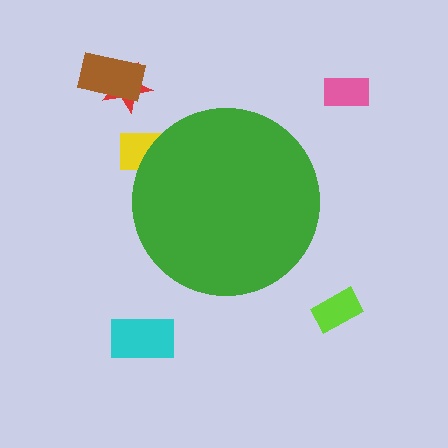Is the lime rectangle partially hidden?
No, the lime rectangle is fully visible.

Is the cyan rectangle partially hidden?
No, the cyan rectangle is fully visible.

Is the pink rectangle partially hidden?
No, the pink rectangle is fully visible.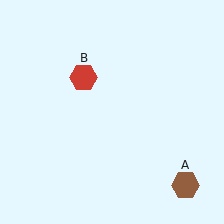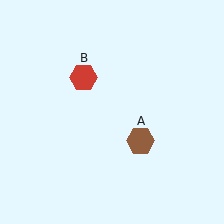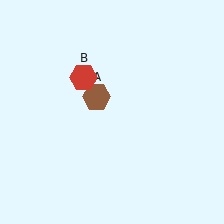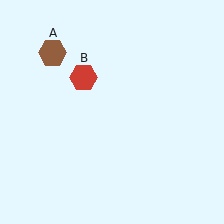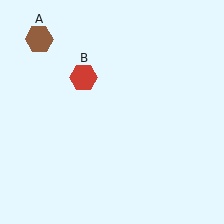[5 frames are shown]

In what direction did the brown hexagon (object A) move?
The brown hexagon (object A) moved up and to the left.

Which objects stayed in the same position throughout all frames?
Red hexagon (object B) remained stationary.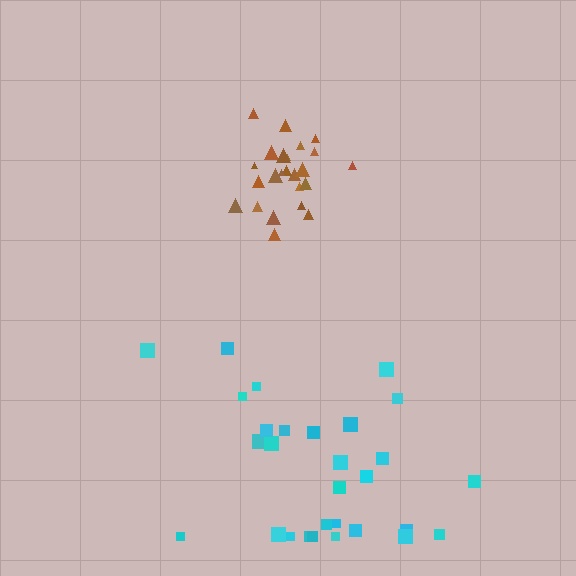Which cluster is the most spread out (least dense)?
Cyan.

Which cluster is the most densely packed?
Brown.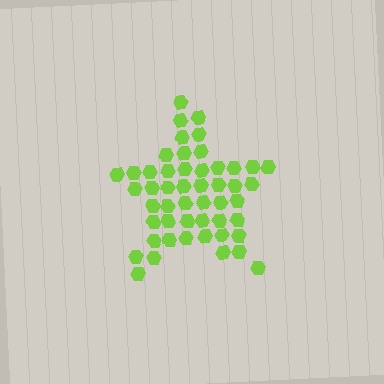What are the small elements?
The small elements are hexagons.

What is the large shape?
The large shape is a star.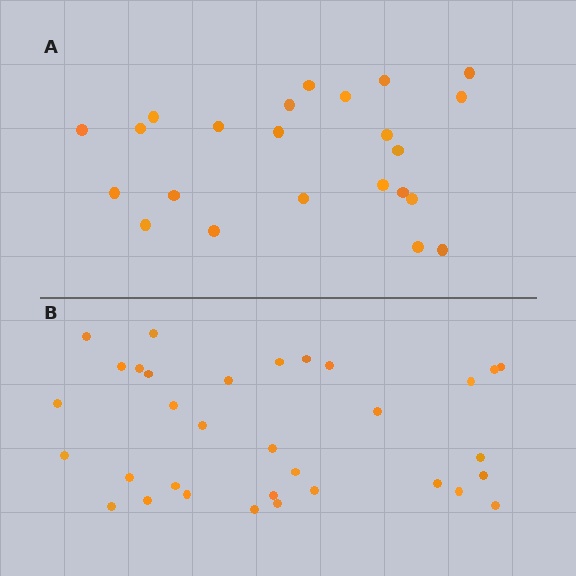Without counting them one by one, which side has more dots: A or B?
Region B (the bottom region) has more dots.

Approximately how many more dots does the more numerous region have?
Region B has roughly 10 or so more dots than region A.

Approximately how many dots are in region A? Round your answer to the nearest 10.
About 20 dots. (The exact count is 23, which rounds to 20.)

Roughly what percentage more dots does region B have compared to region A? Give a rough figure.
About 45% more.